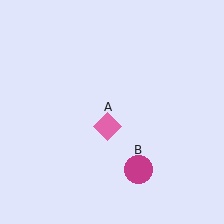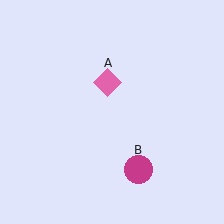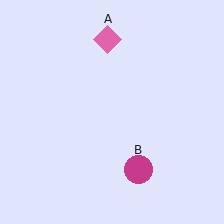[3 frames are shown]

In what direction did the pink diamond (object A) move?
The pink diamond (object A) moved up.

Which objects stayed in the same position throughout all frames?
Magenta circle (object B) remained stationary.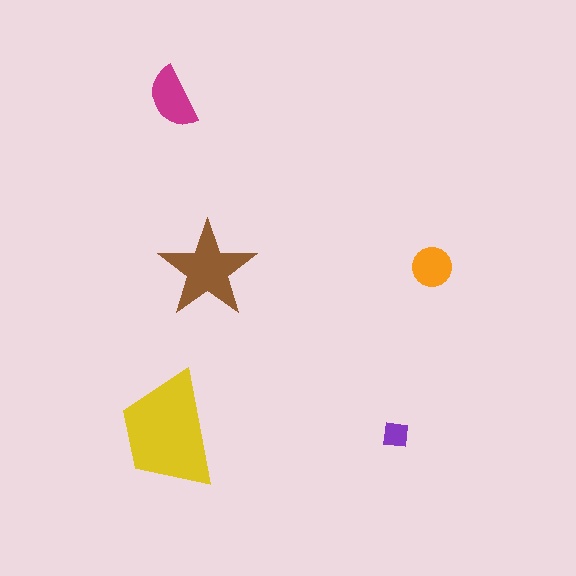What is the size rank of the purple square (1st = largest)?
5th.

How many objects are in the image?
There are 5 objects in the image.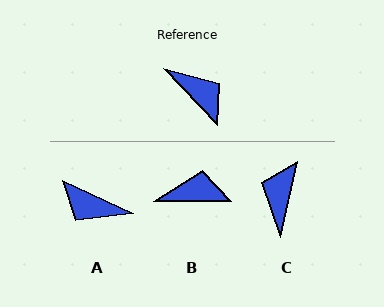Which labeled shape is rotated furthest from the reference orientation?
A, about 158 degrees away.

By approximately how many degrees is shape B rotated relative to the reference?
Approximately 46 degrees counter-clockwise.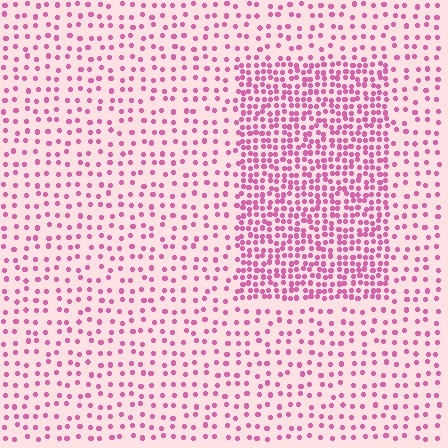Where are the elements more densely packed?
The elements are more densely packed inside the rectangle boundary.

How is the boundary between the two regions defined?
The boundary is defined by a change in element density (approximately 2.4x ratio). All elements are the same color, size, and shape.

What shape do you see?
I see a rectangle.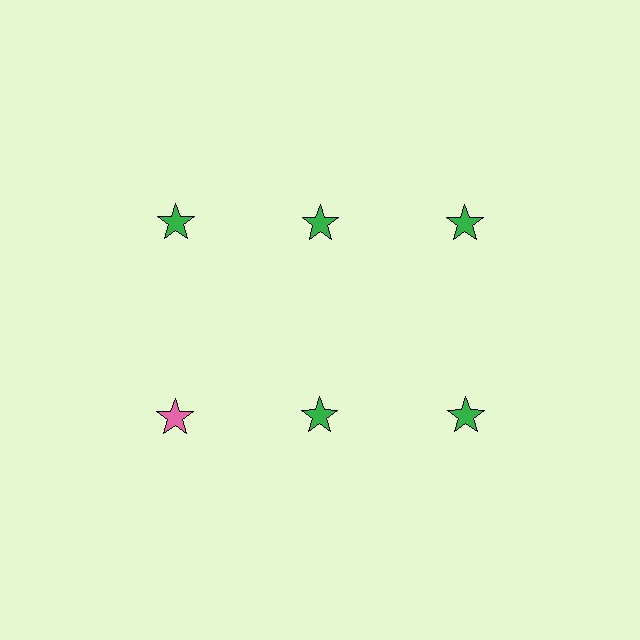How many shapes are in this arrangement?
There are 6 shapes arranged in a grid pattern.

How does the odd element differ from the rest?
It has a different color: pink instead of green.